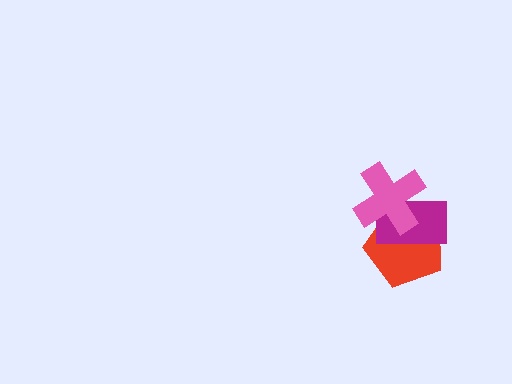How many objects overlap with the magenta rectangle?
2 objects overlap with the magenta rectangle.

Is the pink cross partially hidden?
No, no other shape covers it.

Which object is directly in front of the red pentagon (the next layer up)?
The magenta rectangle is directly in front of the red pentagon.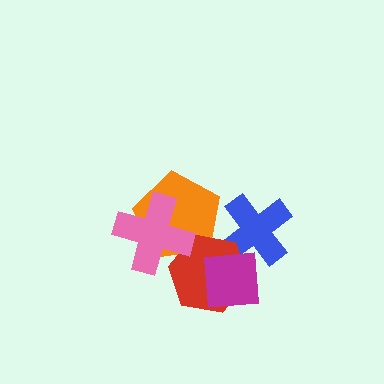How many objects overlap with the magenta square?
2 objects overlap with the magenta square.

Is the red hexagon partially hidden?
Yes, it is partially covered by another shape.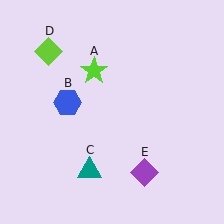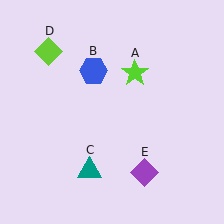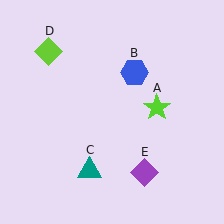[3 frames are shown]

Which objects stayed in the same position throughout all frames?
Teal triangle (object C) and lime diamond (object D) and purple diamond (object E) remained stationary.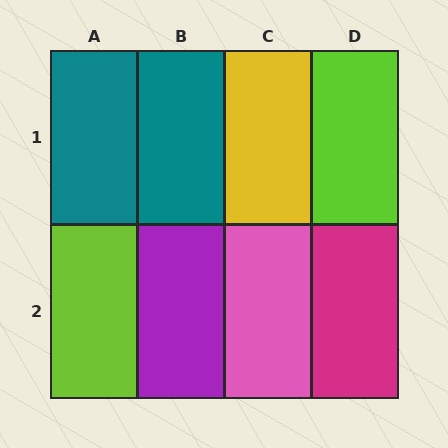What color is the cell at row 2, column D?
Magenta.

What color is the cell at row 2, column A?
Lime.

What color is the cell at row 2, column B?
Purple.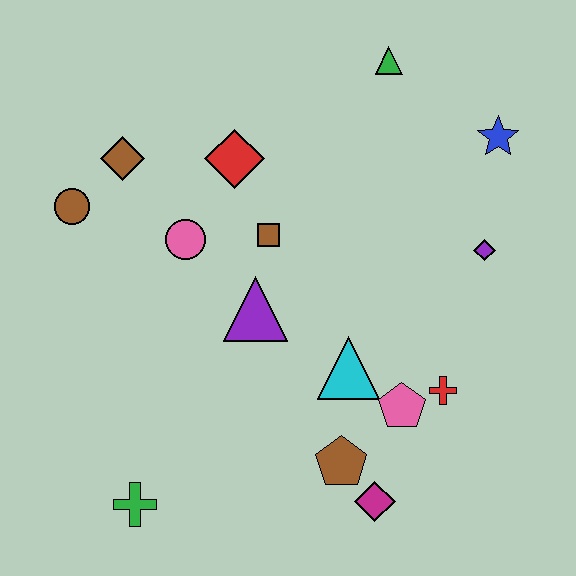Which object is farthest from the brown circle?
The blue star is farthest from the brown circle.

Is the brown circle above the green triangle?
No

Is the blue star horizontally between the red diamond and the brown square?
No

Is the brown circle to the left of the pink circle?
Yes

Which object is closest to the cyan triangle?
The pink pentagon is closest to the cyan triangle.